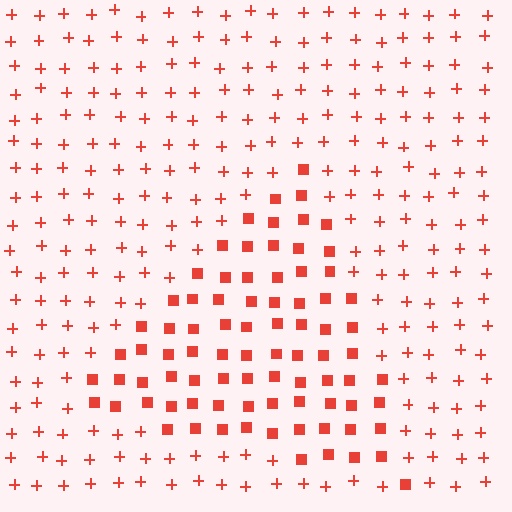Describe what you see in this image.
The image is filled with small red elements arranged in a uniform grid. A triangle-shaped region contains squares, while the surrounding area contains plus signs. The boundary is defined purely by the change in element shape.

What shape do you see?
I see a triangle.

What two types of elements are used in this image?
The image uses squares inside the triangle region and plus signs outside it.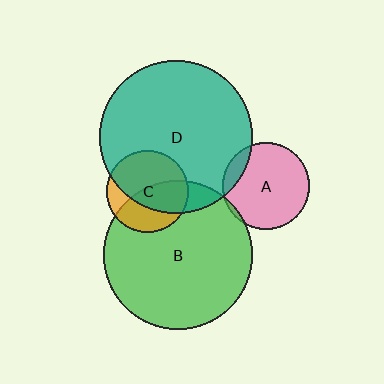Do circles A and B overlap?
Yes.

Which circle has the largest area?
Circle D (teal).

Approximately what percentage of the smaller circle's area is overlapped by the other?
Approximately 5%.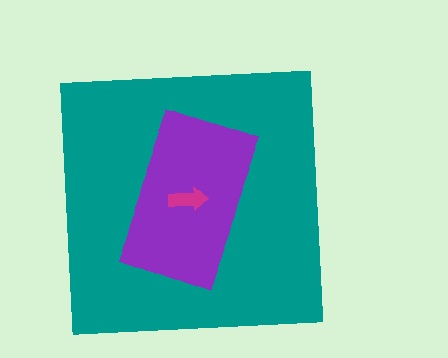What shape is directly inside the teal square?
The purple rectangle.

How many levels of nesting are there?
3.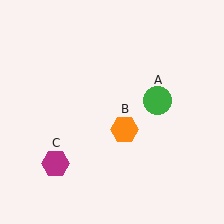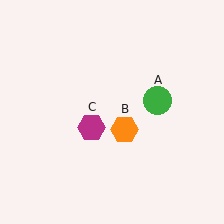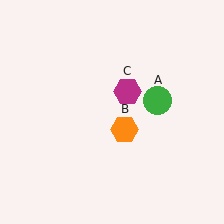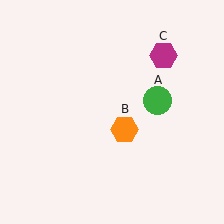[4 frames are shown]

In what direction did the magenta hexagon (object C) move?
The magenta hexagon (object C) moved up and to the right.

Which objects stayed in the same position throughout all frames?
Green circle (object A) and orange hexagon (object B) remained stationary.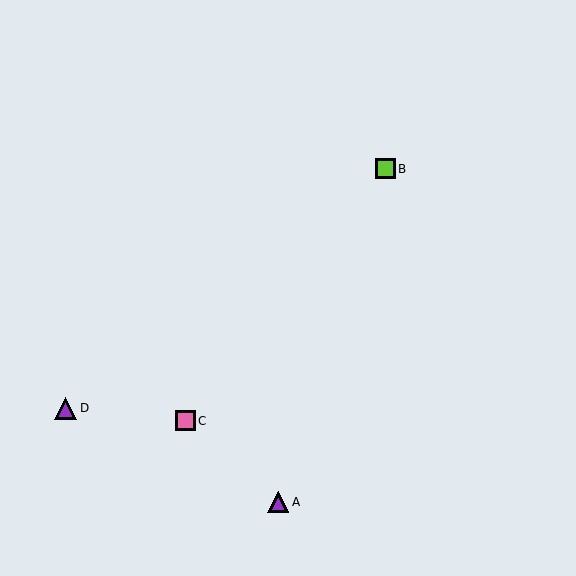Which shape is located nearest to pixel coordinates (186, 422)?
The pink square (labeled C) at (185, 421) is nearest to that location.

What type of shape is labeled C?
Shape C is a pink square.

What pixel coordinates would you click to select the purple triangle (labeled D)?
Click at (66, 408) to select the purple triangle D.